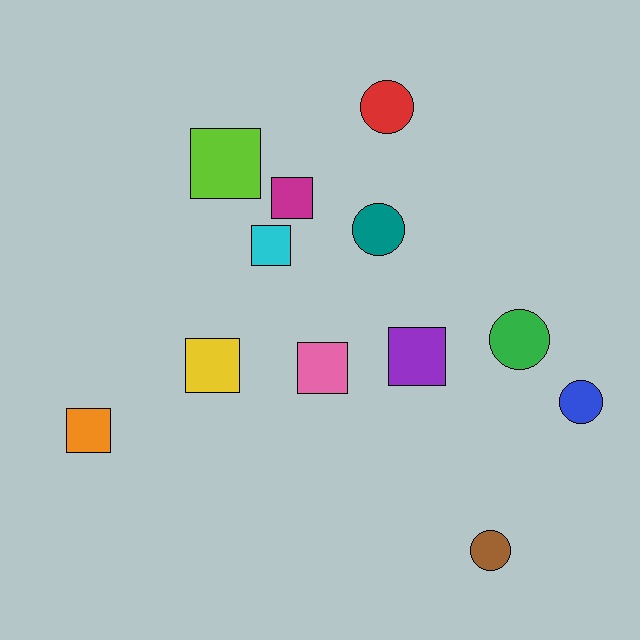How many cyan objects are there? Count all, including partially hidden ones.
There is 1 cyan object.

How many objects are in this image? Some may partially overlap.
There are 12 objects.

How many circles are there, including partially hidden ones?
There are 5 circles.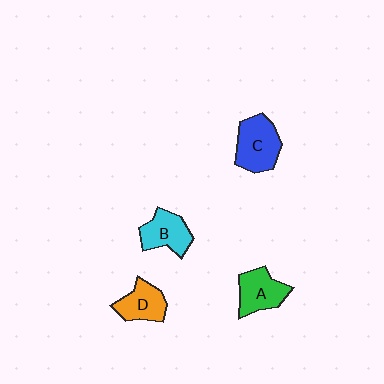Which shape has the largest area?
Shape C (blue).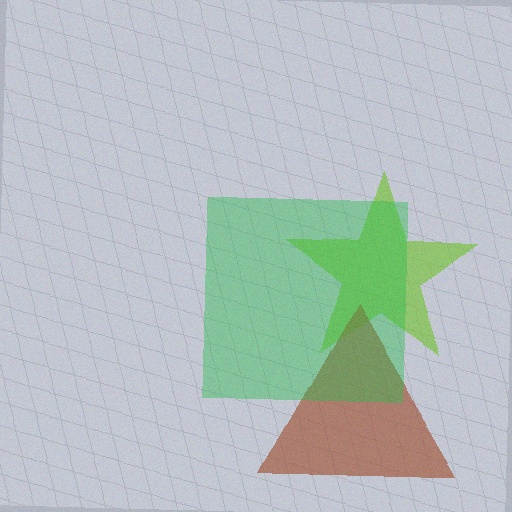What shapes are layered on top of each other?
The layered shapes are: a lime star, a brown triangle, a green square.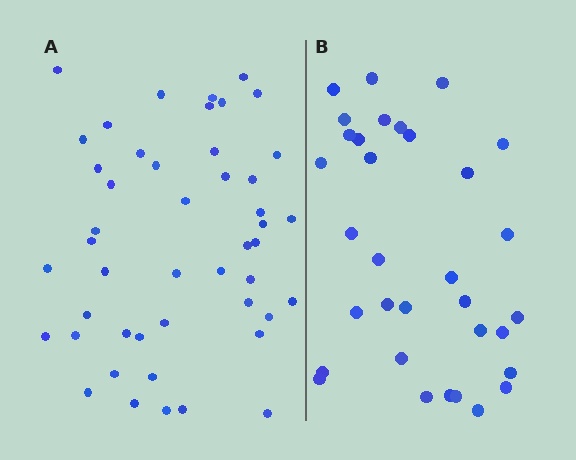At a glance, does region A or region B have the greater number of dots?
Region A (the left region) has more dots.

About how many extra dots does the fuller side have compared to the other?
Region A has approximately 15 more dots than region B.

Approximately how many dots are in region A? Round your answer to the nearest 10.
About 50 dots. (The exact count is 47, which rounds to 50.)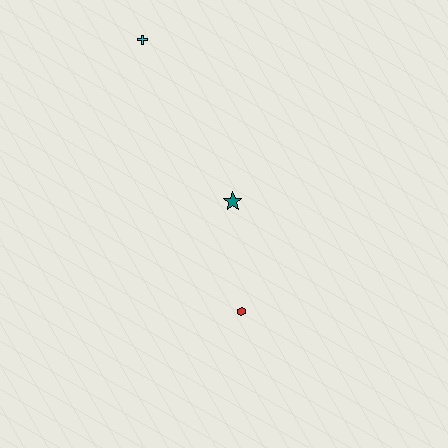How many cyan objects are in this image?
There is 1 cyan object.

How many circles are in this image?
There are no circles.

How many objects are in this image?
There are 3 objects.